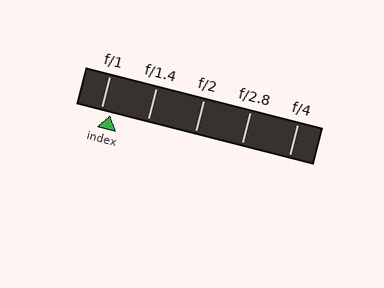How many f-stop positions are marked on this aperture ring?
There are 5 f-stop positions marked.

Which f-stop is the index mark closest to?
The index mark is closest to f/1.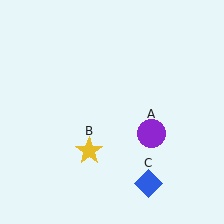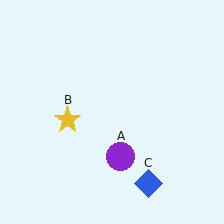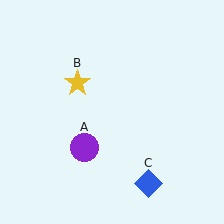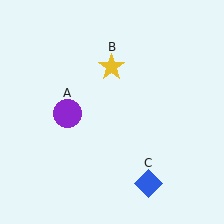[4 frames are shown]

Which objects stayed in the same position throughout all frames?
Blue diamond (object C) remained stationary.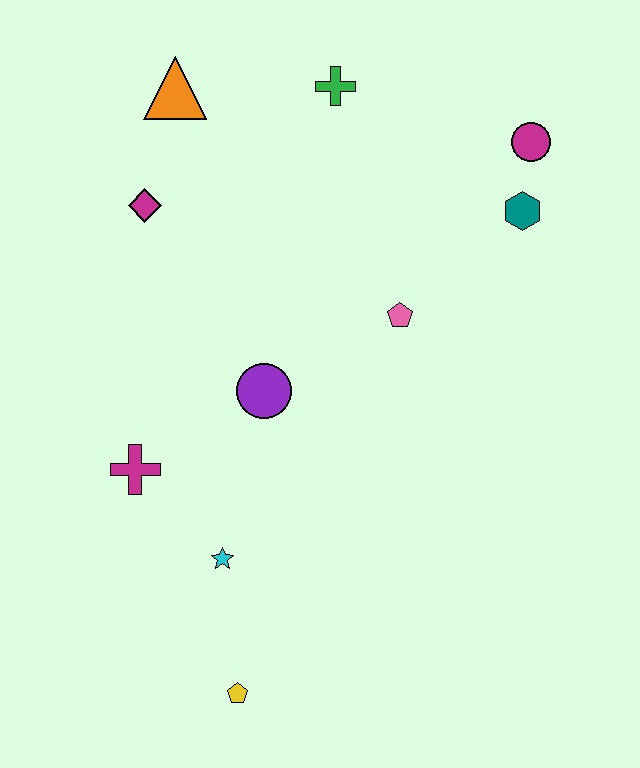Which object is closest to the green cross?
The orange triangle is closest to the green cross.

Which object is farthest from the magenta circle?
The yellow pentagon is farthest from the magenta circle.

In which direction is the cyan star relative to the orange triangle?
The cyan star is below the orange triangle.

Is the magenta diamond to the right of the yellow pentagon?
No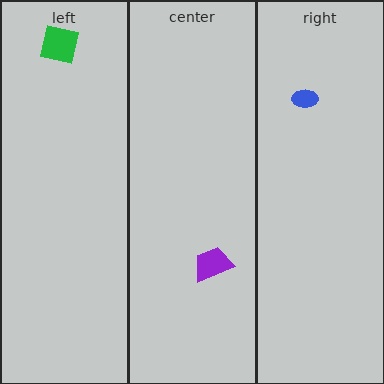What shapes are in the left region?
The green square.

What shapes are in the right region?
The blue ellipse.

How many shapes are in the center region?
1.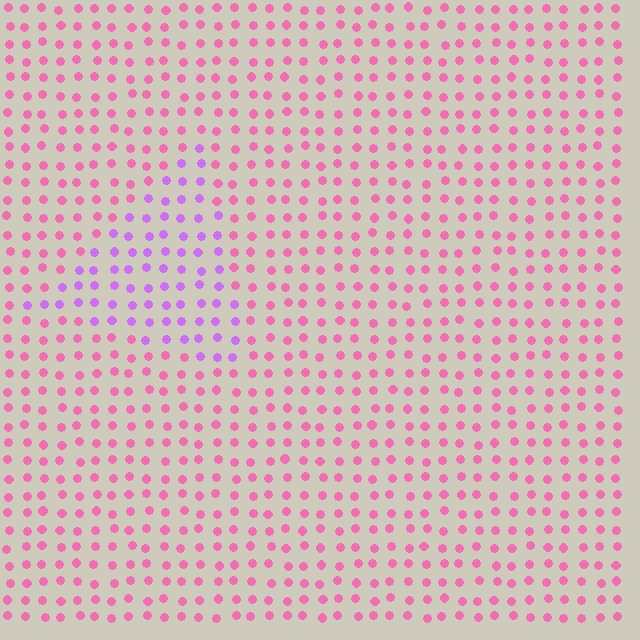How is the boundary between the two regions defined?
The boundary is defined purely by a slight shift in hue (about 45 degrees). Spacing, size, and orientation are identical on both sides.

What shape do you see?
I see a triangle.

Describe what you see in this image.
The image is filled with small pink elements in a uniform arrangement. A triangle-shaped region is visible where the elements are tinted to a slightly different hue, forming a subtle color boundary.